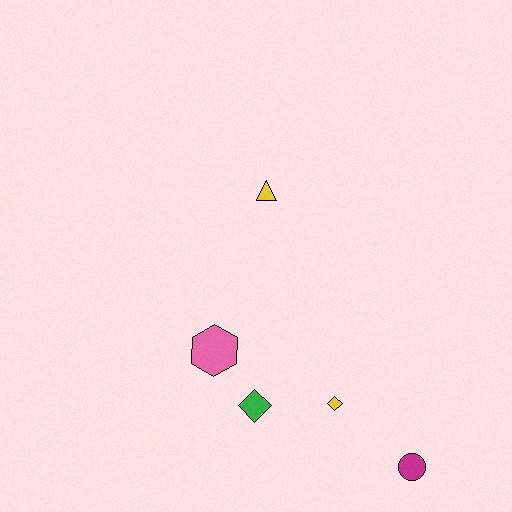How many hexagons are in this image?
There is 1 hexagon.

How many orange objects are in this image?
There are no orange objects.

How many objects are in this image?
There are 5 objects.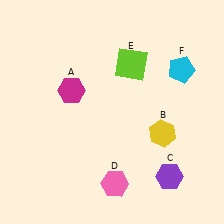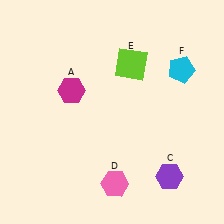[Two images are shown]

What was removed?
The yellow hexagon (B) was removed in Image 2.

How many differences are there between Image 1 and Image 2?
There is 1 difference between the two images.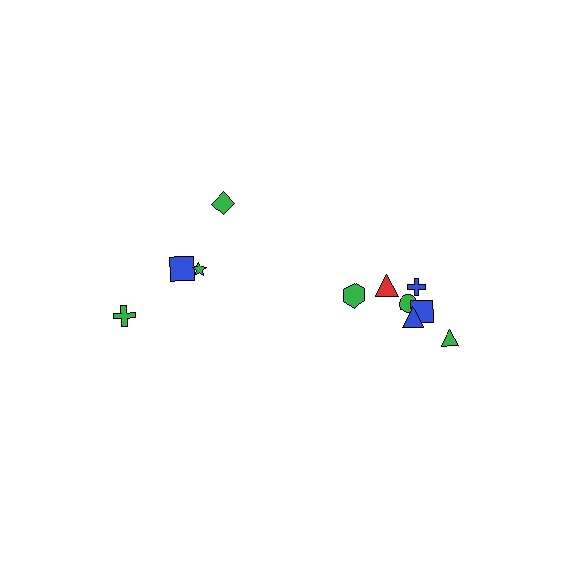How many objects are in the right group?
There are 7 objects.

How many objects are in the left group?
There are 4 objects.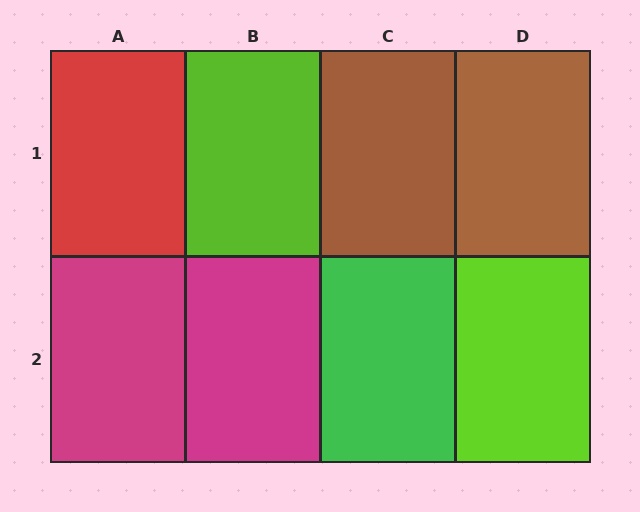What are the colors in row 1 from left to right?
Red, lime, brown, brown.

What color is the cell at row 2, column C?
Green.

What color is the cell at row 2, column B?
Magenta.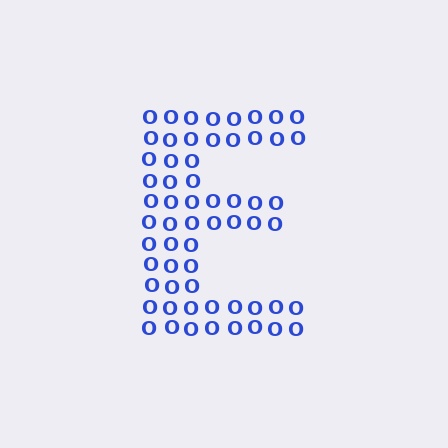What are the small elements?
The small elements are letter O's.